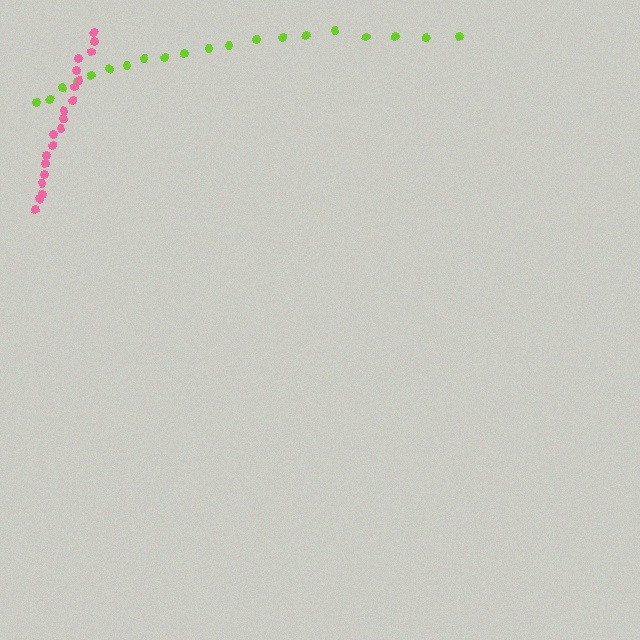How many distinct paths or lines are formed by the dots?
There are 2 distinct paths.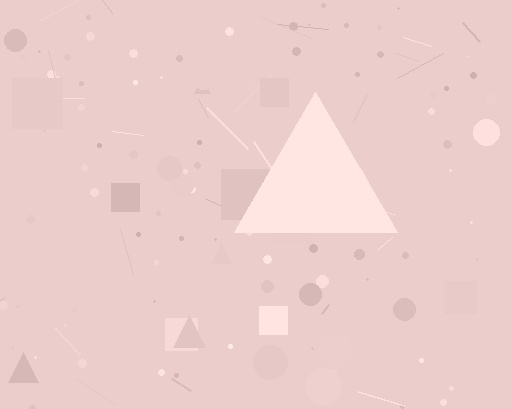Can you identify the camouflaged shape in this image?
The camouflaged shape is a triangle.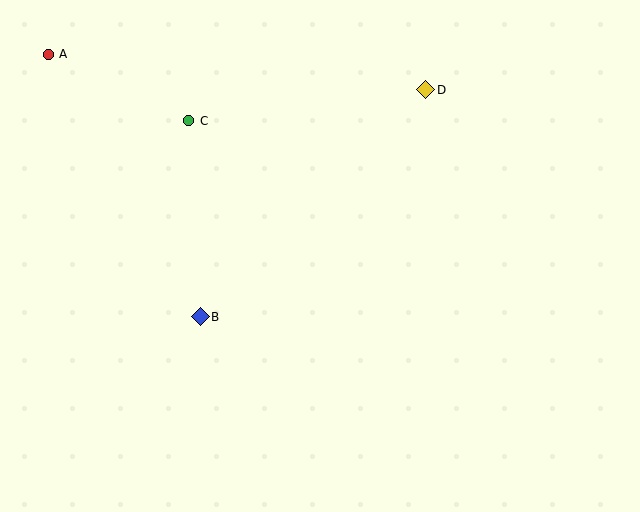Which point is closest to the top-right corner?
Point D is closest to the top-right corner.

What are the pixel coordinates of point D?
Point D is at (426, 90).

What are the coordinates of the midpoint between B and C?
The midpoint between B and C is at (195, 219).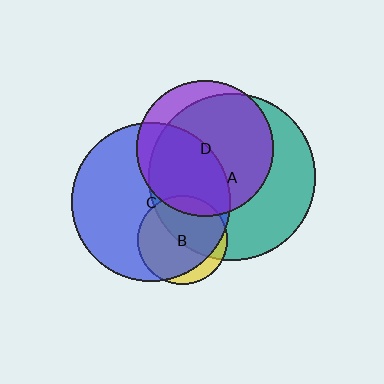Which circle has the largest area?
Circle A (teal).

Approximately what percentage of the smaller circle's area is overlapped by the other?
Approximately 15%.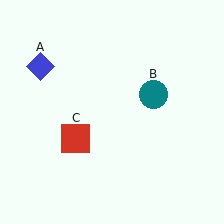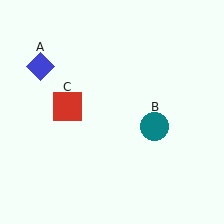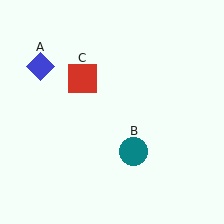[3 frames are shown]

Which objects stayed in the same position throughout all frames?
Blue diamond (object A) remained stationary.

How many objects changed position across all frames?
2 objects changed position: teal circle (object B), red square (object C).